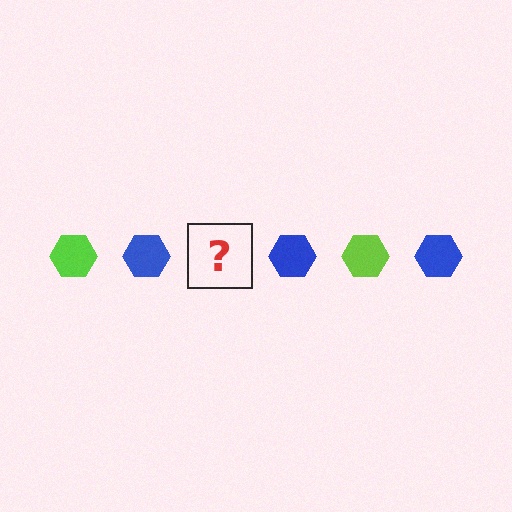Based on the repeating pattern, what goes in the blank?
The blank should be a lime hexagon.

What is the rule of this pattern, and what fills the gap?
The rule is that the pattern cycles through lime, blue hexagons. The gap should be filled with a lime hexagon.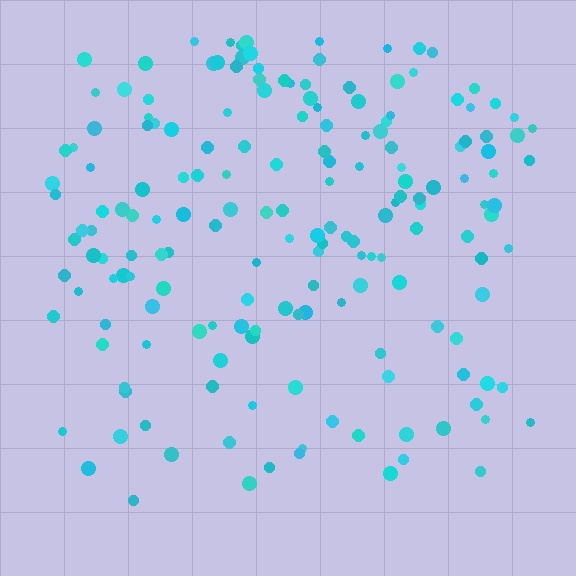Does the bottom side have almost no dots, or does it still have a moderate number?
Still a moderate number, just noticeably fewer than the top.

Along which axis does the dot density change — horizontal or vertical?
Vertical.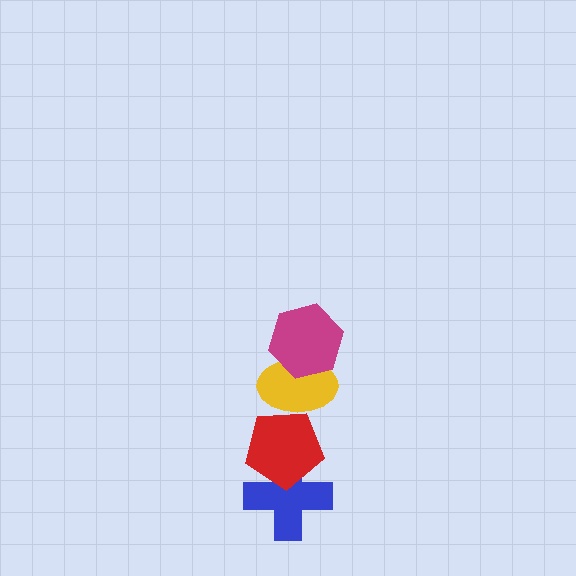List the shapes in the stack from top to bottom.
From top to bottom: the magenta hexagon, the yellow ellipse, the red pentagon, the blue cross.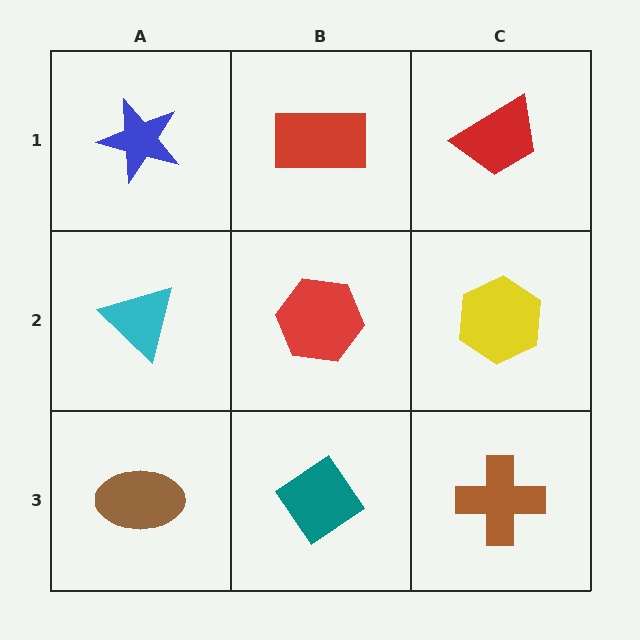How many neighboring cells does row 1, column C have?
2.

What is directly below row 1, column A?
A cyan triangle.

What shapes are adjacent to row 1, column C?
A yellow hexagon (row 2, column C), a red rectangle (row 1, column B).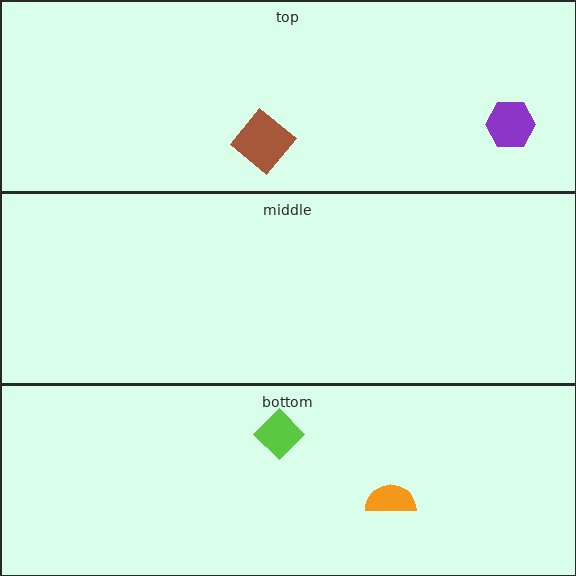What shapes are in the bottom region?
The lime diamond, the orange semicircle.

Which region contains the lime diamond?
The bottom region.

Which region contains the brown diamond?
The top region.